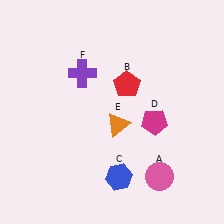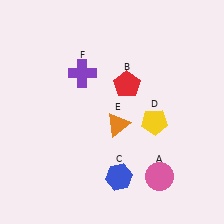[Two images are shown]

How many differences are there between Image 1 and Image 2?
There is 1 difference between the two images.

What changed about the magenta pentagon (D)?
In Image 1, D is magenta. In Image 2, it changed to yellow.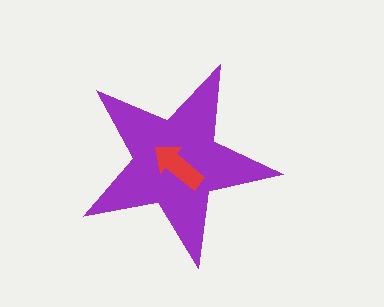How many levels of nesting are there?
2.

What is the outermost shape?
The purple star.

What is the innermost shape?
The red arrow.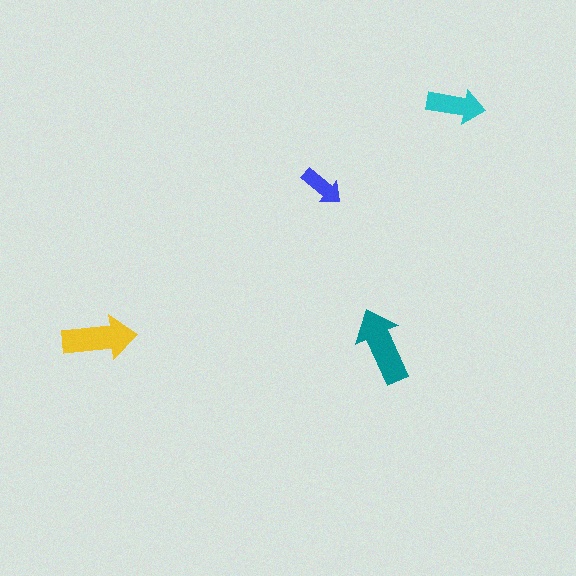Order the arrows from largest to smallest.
the teal one, the yellow one, the cyan one, the blue one.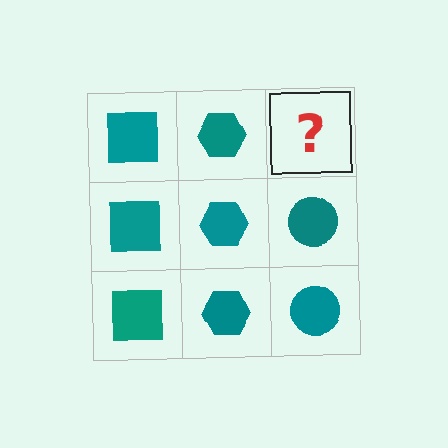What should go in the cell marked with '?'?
The missing cell should contain a teal circle.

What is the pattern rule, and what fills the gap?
The rule is that each column has a consistent shape. The gap should be filled with a teal circle.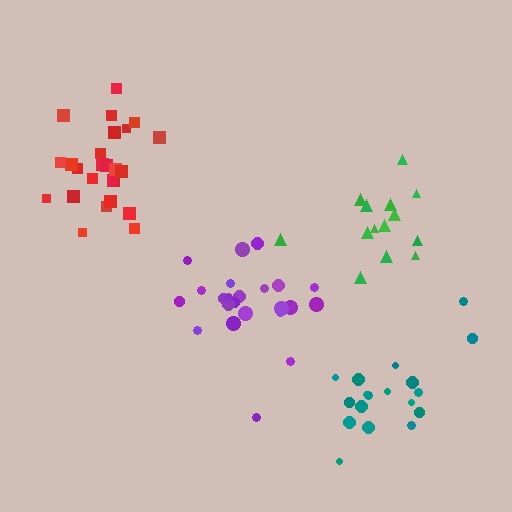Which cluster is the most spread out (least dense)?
Teal.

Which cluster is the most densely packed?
Red.